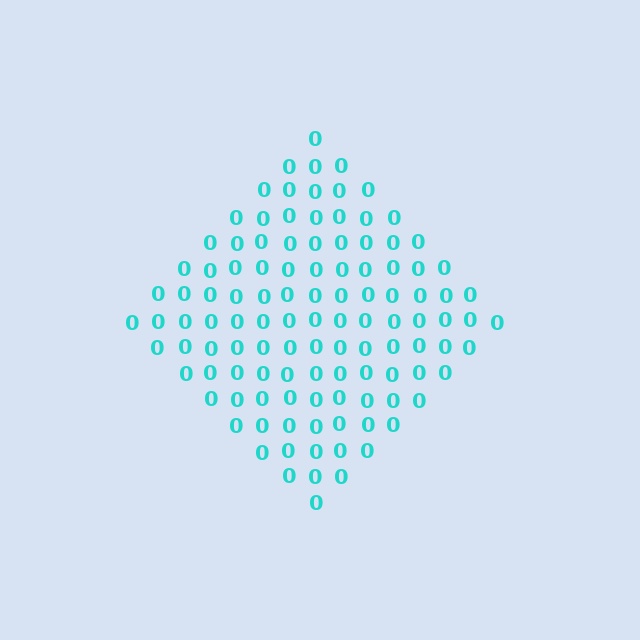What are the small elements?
The small elements are digit 0's.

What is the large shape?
The large shape is a diamond.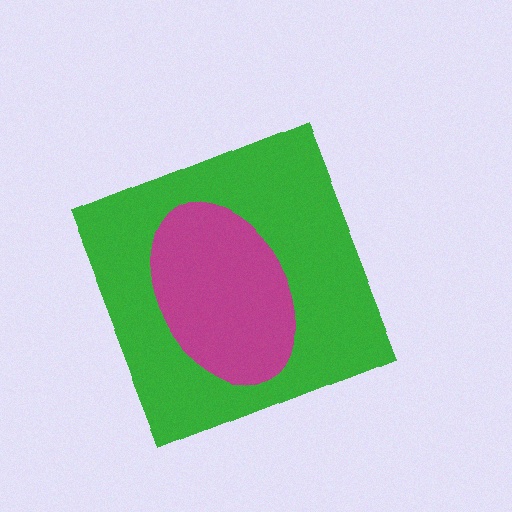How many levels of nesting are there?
2.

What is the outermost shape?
The green diamond.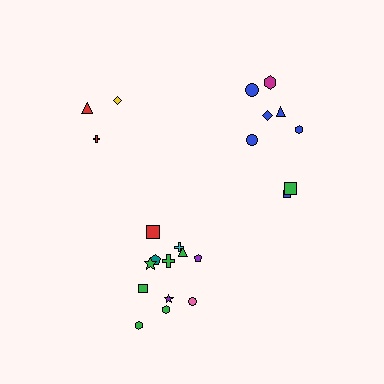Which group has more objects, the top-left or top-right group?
The top-right group.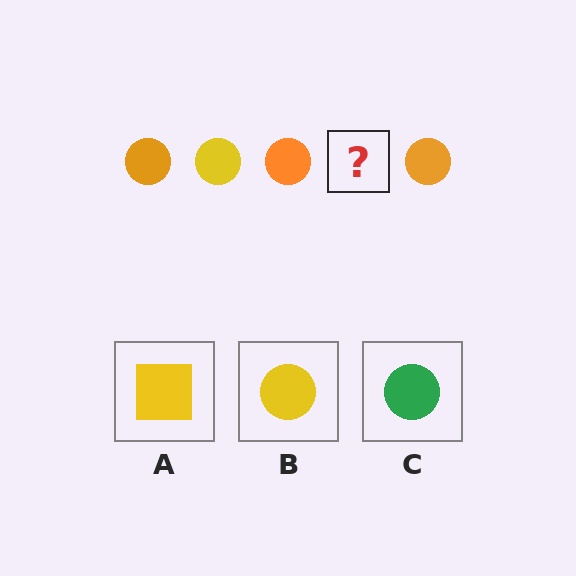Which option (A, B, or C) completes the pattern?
B.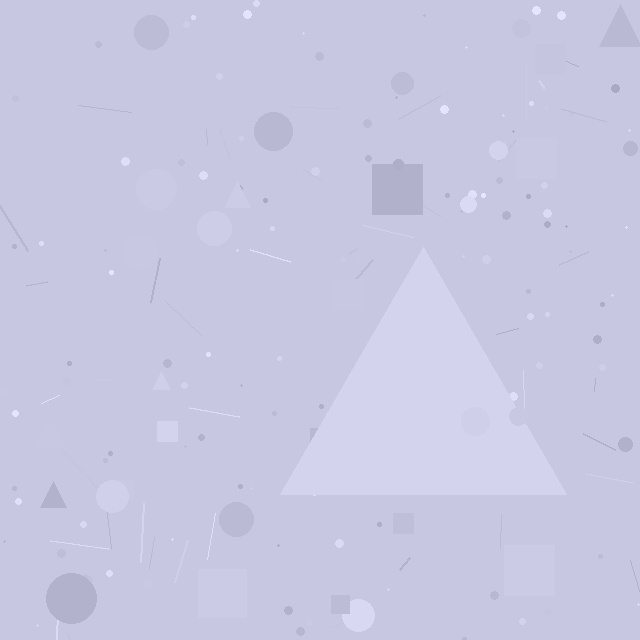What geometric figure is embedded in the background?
A triangle is embedded in the background.